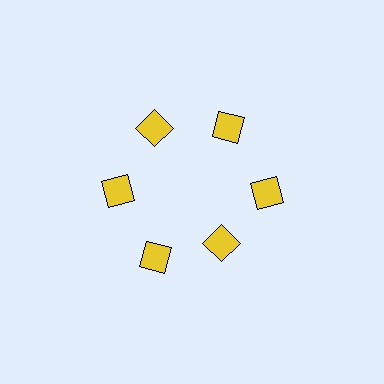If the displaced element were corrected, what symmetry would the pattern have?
It would have 6-fold rotational symmetry — the pattern would map onto itself every 60 degrees.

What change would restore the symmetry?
The symmetry would be restored by moving it outward, back onto the ring so that all 6 squares sit at equal angles and equal distance from the center.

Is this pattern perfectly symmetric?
No. The 6 yellow squares are arranged in a ring, but one element near the 5 o'clock position is pulled inward toward the center, breaking the 6-fold rotational symmetry.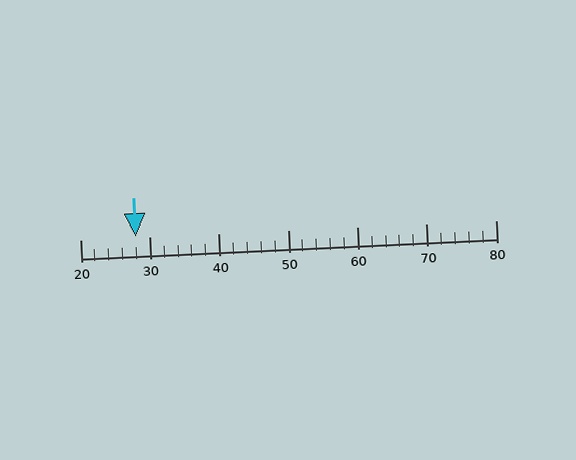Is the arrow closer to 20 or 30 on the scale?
The arrow is closer to 30.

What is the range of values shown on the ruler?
The ruler shows values from 20 to 80.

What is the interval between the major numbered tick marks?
The major tick marks are spaced 10 units apart.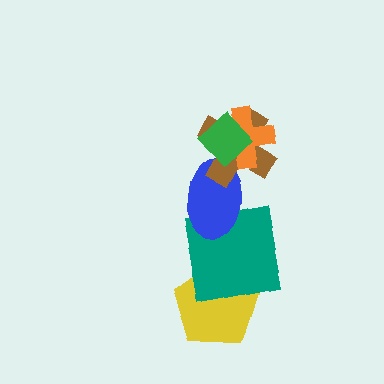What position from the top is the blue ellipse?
The blue ellipse is 4th from the top.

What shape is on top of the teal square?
The blue ellipse is on top of the teal square.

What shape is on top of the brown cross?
The orange cross is on top of the brown cross.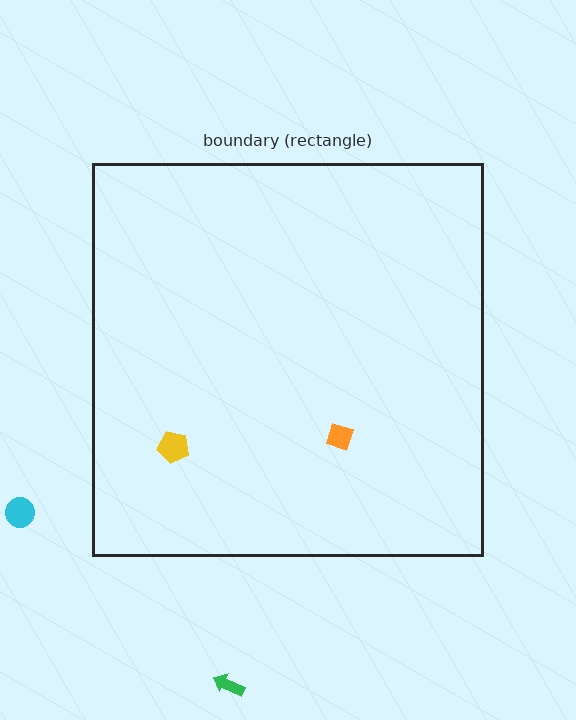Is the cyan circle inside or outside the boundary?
Outside.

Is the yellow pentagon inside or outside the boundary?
Inside.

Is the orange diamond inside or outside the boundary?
Inside.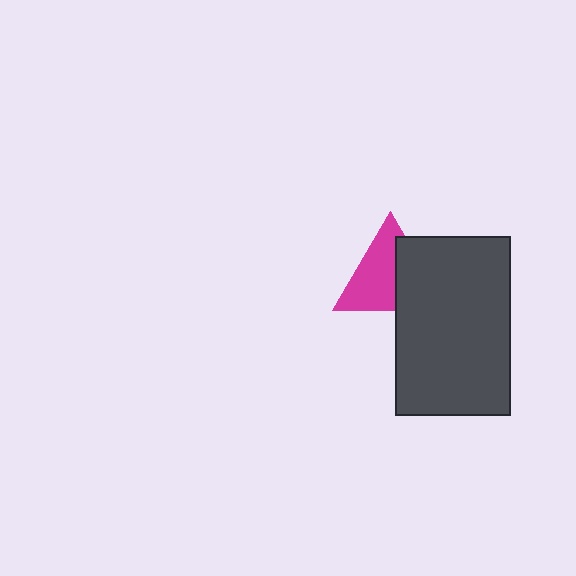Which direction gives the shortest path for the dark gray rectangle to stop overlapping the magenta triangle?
Moving right gives the shortest separation.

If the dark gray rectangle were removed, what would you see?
You would see the complete magenta triangle.